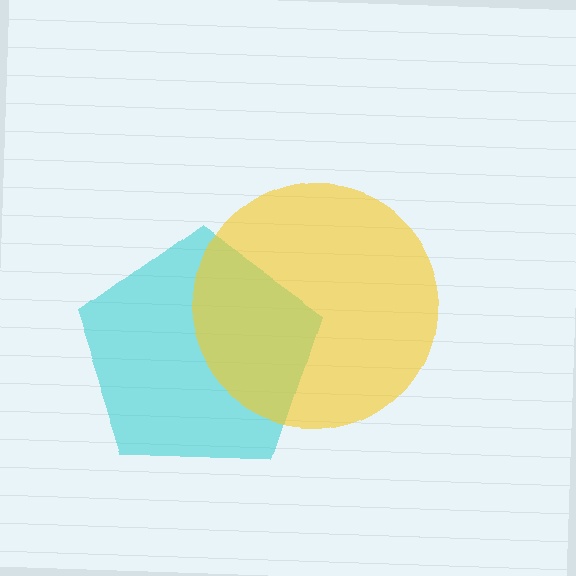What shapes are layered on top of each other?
The layered shapes are: a cyan pentagon, a yellow circle.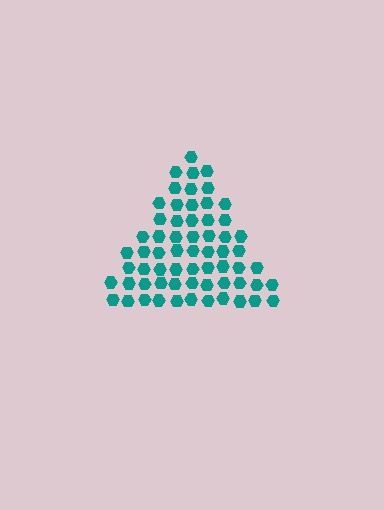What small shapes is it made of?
It is made of small hexagons.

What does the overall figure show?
The overall figure shows a triangle.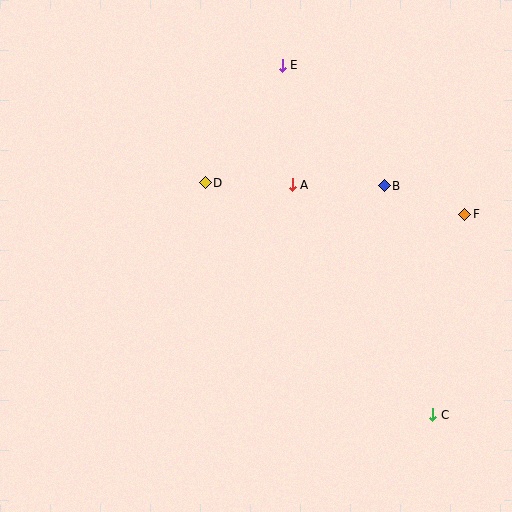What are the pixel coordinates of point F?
Point F is at (465, 214).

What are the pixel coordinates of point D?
Point D is at (205, 183).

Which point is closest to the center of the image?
Point A at (292, 185) is closest to the center.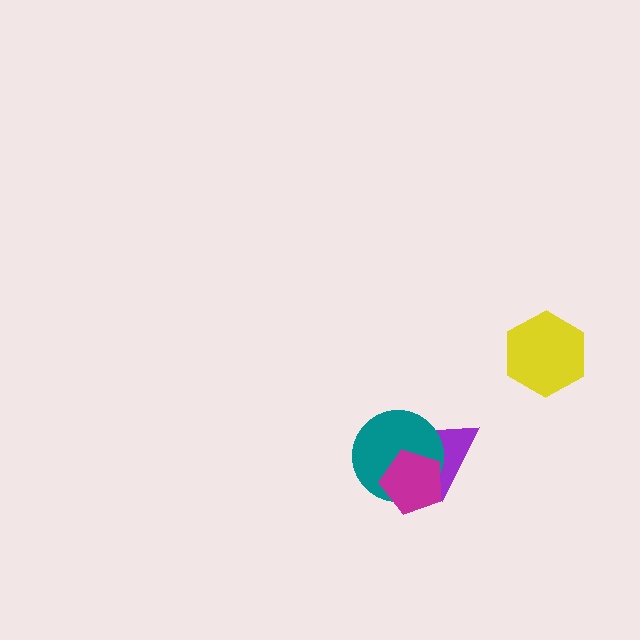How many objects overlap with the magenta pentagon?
2 objects overlap with the magenta pentagon.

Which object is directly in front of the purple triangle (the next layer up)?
The teal circle is directly in front of the purple triangle.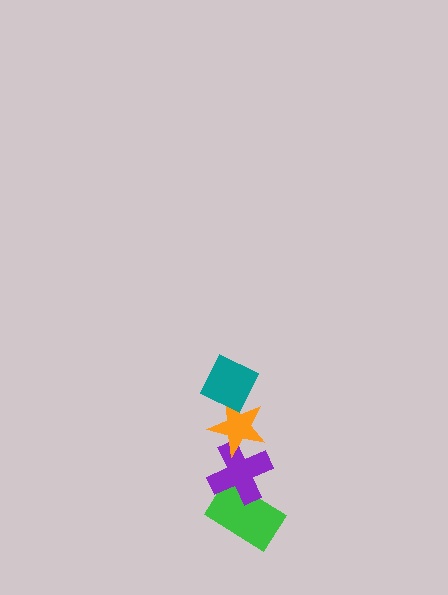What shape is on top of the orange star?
The teal diamond is on top of the orange star.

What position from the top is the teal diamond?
The teal diamond is 1st from the top.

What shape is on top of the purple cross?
The orange star is on top of the purple cross.